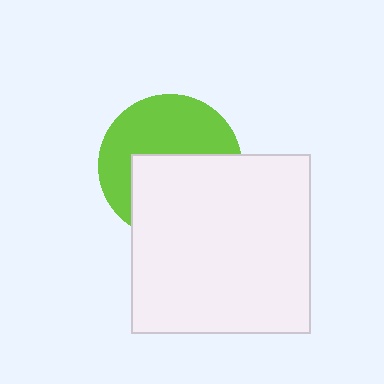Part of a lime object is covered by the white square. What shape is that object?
It is a circle.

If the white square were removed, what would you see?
You would see the complete lime circle.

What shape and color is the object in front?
The object in front is a white square.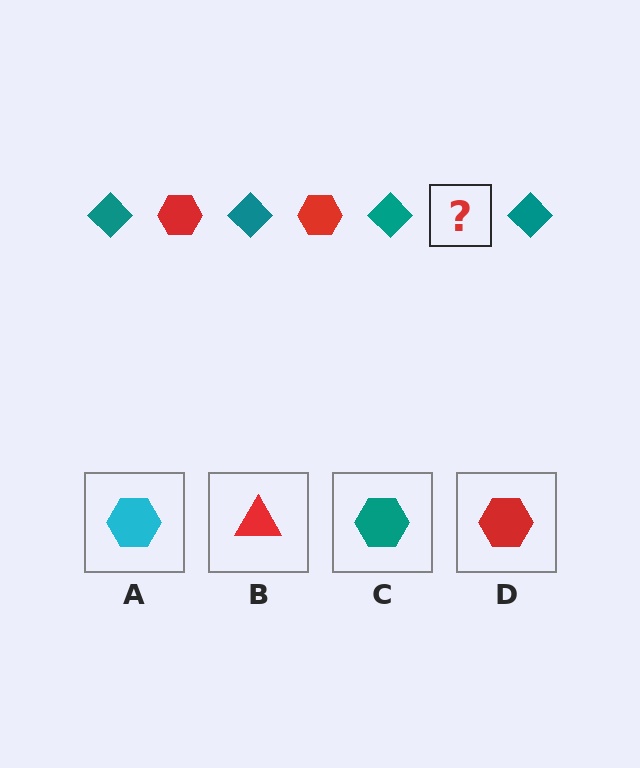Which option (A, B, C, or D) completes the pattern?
D.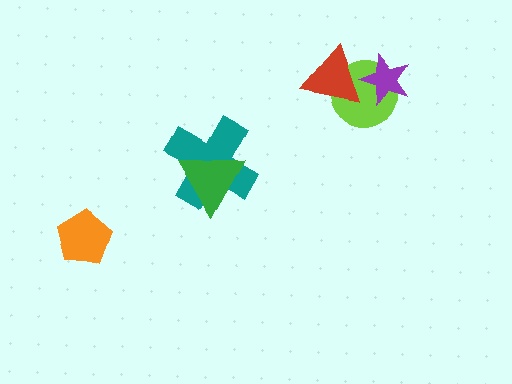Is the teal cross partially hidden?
Yes, it is partially covered by another shape.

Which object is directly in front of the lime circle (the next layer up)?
The red triangle is directly in front of the lime circle.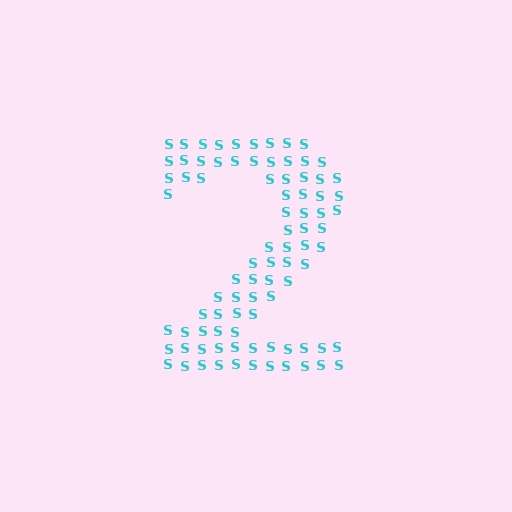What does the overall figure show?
The overall figure shows the digit 2.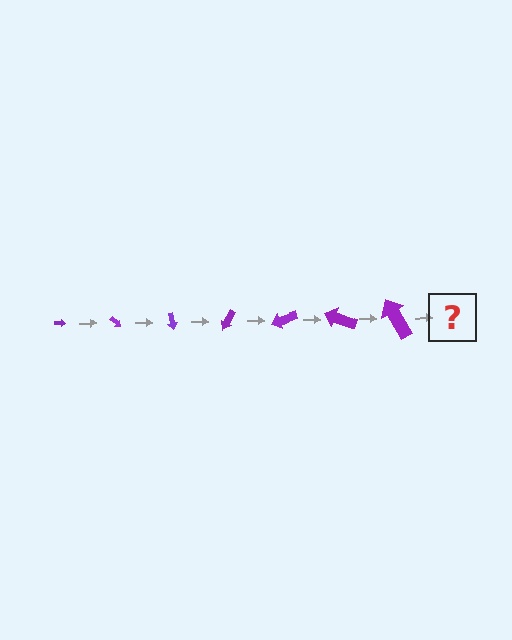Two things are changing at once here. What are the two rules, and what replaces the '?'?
The two rules are that the arrow grows larger each step and it rotates 40 degrees each step. The '?' should be an arrow, larger than the previous one and rotated 280 degrees from the start.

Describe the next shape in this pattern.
It should be an arrow, larger than the previous one and rotated 280 degrees from the start.